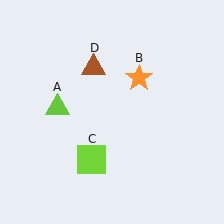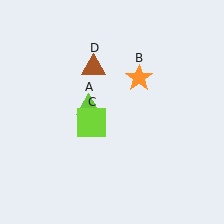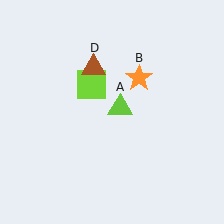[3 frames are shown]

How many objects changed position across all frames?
2 objects changed position: lime triangle (object A), lime square (object C).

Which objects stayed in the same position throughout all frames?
Orange star (object B) and brown triangle (object D) remained stationary.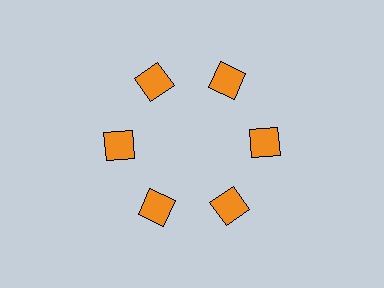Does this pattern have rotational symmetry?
Yes, this pattern has 6-fold rotational symmetry. It looks the same after rotating 60 degrees around the center.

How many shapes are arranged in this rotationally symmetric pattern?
There are 6 shapes, arranged in 6 groups of 1.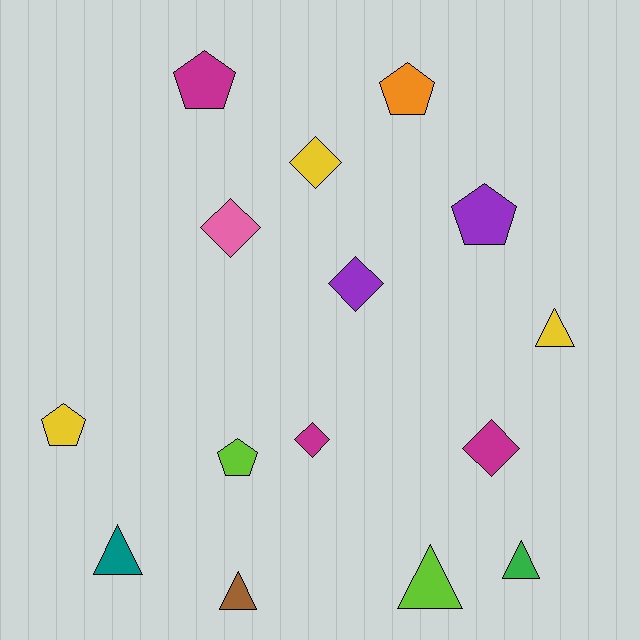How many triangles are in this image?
There are 5 triangles.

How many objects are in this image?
There are 15 objects.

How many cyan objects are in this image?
There are no cyan objects.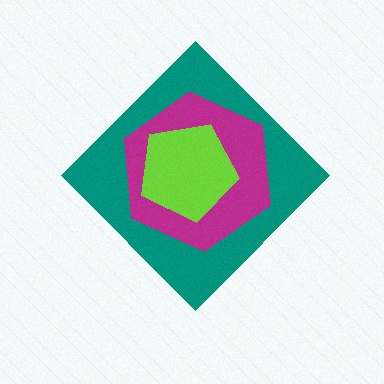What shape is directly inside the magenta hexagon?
The lime pentagon.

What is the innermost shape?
The lime pentagon.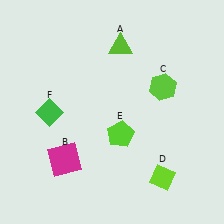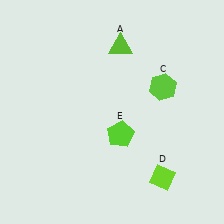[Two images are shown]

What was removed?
The green diamond (F), the magenta square (B) were removed in Image 2.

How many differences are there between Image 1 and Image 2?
There are 2 differences between the two images.